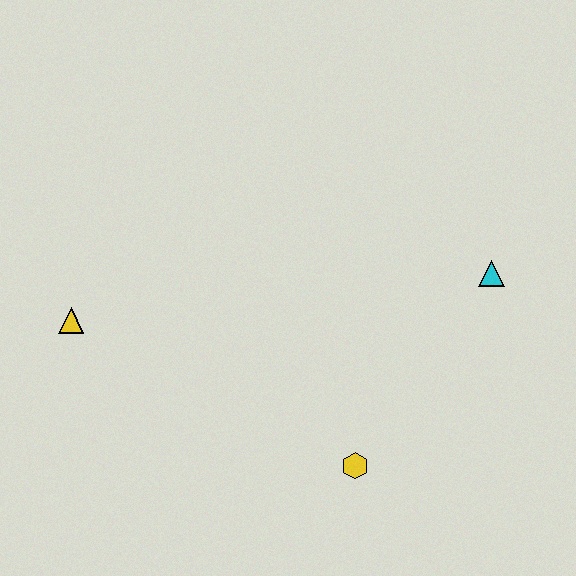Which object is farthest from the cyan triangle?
The yellow triangle is farthest from the cyan triangle.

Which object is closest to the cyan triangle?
The yellow hexagon is closest to the cyan triangle.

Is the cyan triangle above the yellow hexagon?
Yes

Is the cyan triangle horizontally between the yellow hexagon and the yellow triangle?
No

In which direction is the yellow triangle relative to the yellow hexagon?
The yellow triangle is to the left of the yellow hexagon.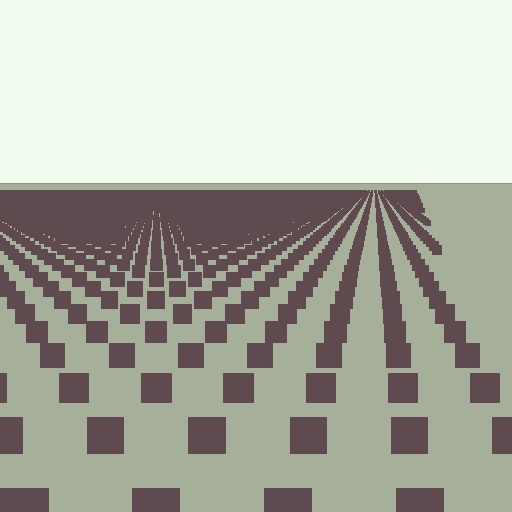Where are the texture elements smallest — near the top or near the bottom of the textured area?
Near the top.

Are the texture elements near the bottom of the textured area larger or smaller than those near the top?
Larger. Near the bottom, elements are closer to the viewer and appear at a bigger on-screen size.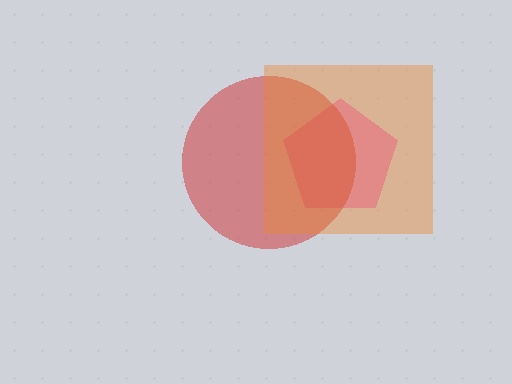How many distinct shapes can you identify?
There are 3 distinct shapes: a pink pentagon, a red circle, an orange square.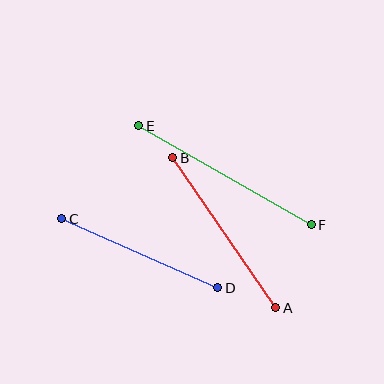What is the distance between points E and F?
The distance is approximately 199 pixels.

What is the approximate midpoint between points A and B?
The midpoint is at approximately (224, 233) pixels.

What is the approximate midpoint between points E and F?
The midpoint is at approximately (225, 175) pixels.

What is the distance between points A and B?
The distance is approximately 182 pixels.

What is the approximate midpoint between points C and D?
The midpoint is at approximately (140, 253) pixels.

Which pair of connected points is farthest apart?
Points E and F are farthest apart.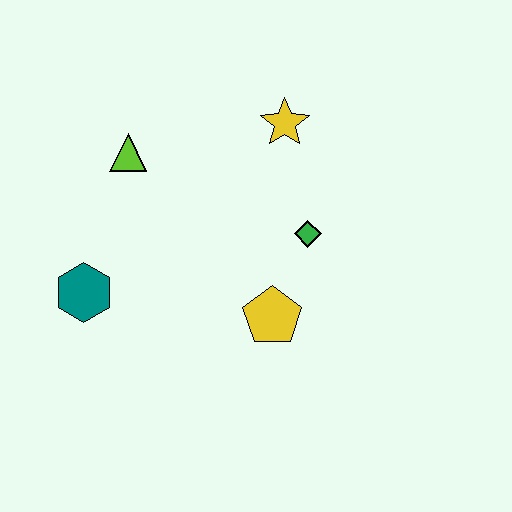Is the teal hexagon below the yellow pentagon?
No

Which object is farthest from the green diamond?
The teal hexagon is farthest from the green diamond.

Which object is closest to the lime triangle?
The teal hexagon is closest to the lime triangle.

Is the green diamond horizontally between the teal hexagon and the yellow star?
No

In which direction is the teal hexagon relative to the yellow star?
The teal hexagon is to the left of the yellow star.